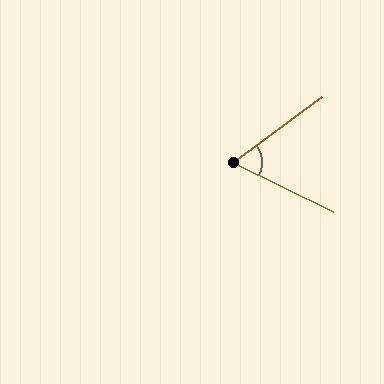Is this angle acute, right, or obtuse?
It is acute.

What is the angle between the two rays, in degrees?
Approximately 63 degrees.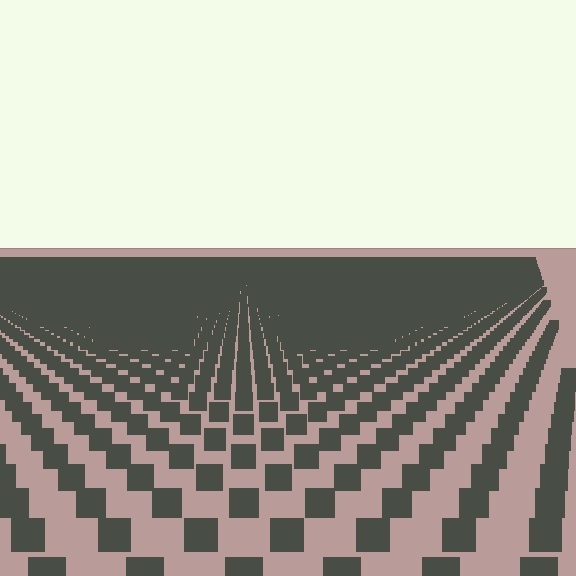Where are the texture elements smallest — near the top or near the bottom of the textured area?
Near the top.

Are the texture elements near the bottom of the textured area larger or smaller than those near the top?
Larger. Near the bottom, elements are closer to the viewer and appear at a bigger on-screen size.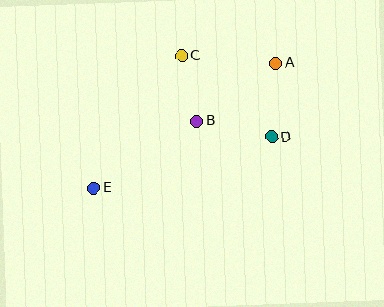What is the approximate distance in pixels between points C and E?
The distance between C and E is approximately 158 pixels.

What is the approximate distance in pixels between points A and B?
The distance between A and B is approximately 98 pixels.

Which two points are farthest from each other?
Points A and E are farthest from each other.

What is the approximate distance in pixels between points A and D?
The distance between A and D is approximately 74 pixels.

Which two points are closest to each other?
Points B and C are closest to each other.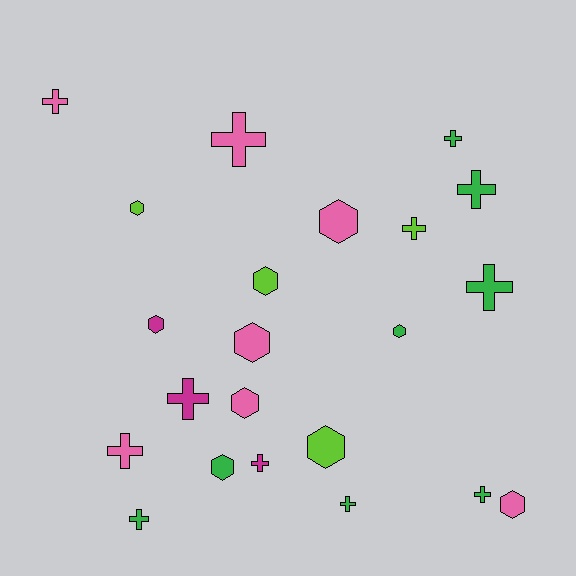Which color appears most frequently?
Green, with 8 objects.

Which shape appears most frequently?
Cross, with 12 objects.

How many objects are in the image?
There are 22 objects.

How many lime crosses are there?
There is 1 lime cross.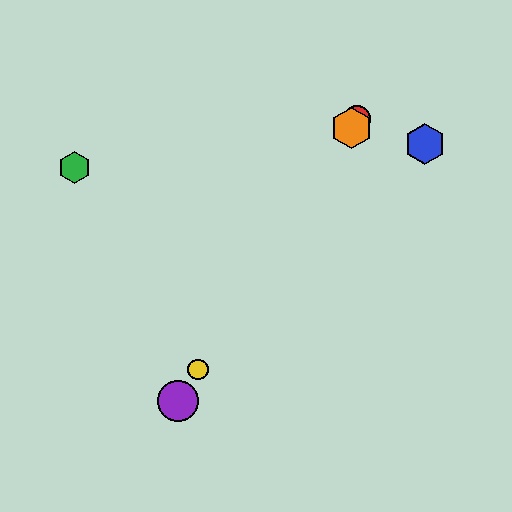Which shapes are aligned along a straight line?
The red circle, the yellow circle, the purple circle, the orange hexagon are aligned along a straight line.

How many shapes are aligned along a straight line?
4 shapes (the red circle, the yellow circle, the purple circle, the orange hexagon) are aligned along a straight line.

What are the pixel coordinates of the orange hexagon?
The orange hexagon is at (351, 128).